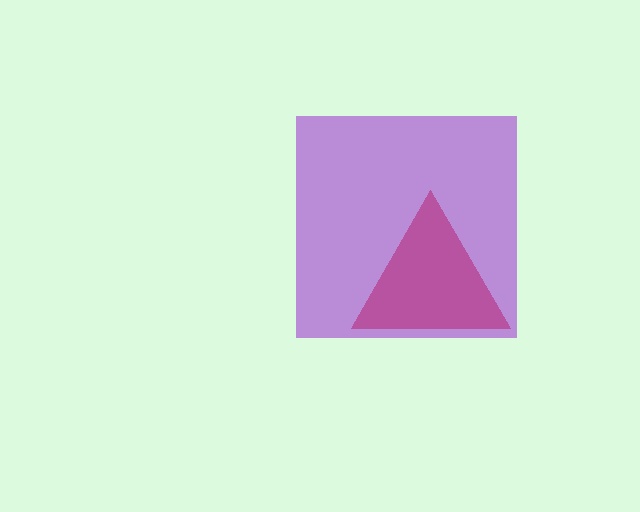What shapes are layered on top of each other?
The layered shapes are: a red triangle, a purple square.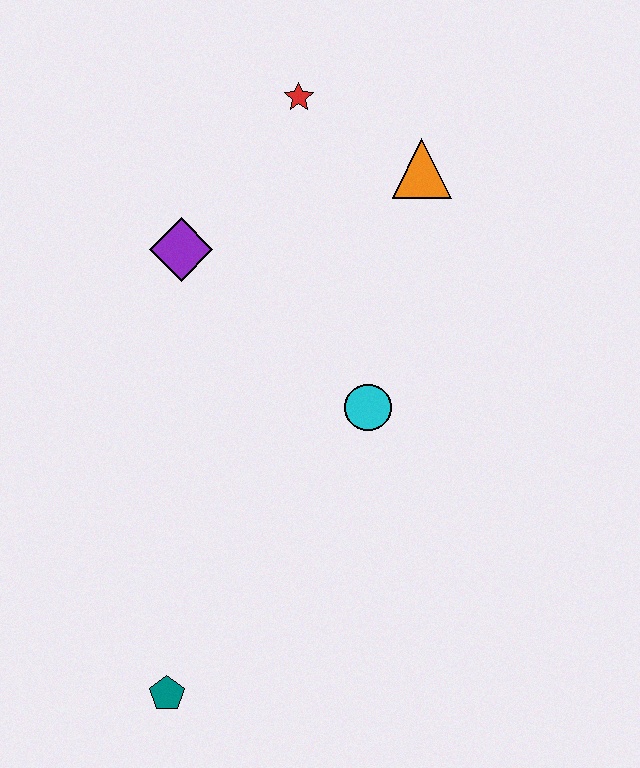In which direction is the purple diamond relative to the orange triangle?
The purple diamond is to the left of the orange triangle.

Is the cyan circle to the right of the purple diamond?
Yes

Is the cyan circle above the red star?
No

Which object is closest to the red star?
The orange triangle is closest to the red star.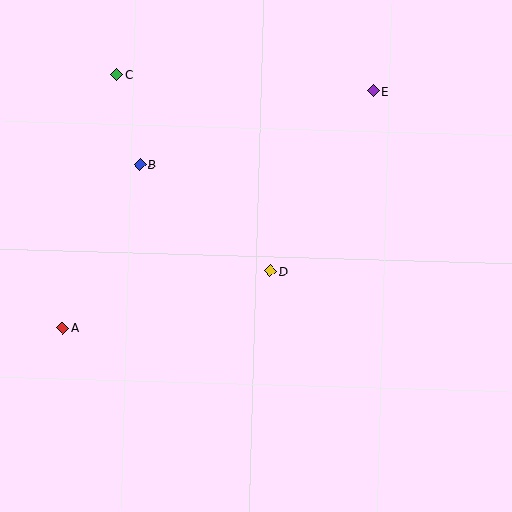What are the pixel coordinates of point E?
Point E is at (373, 91).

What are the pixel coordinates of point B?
Point B is at (140, 165).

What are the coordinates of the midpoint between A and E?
The midpoint between A and E is at (218, 209).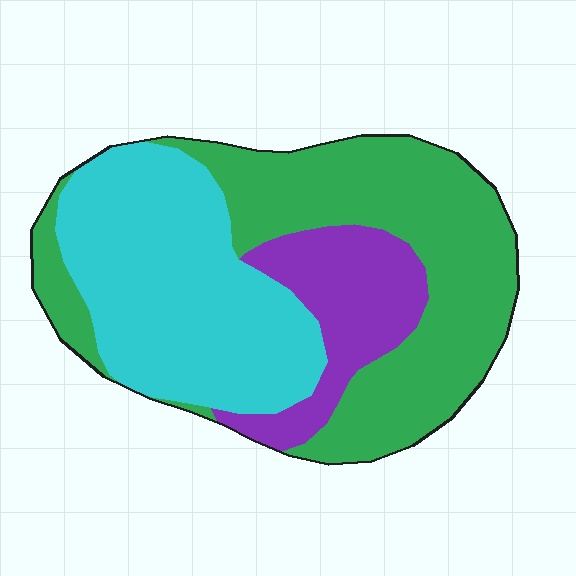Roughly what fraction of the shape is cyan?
Cyan takes up about three eighths (3/8) of the shape.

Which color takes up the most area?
Green, at roughly 45%.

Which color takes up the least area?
Purple, at roughly 15%.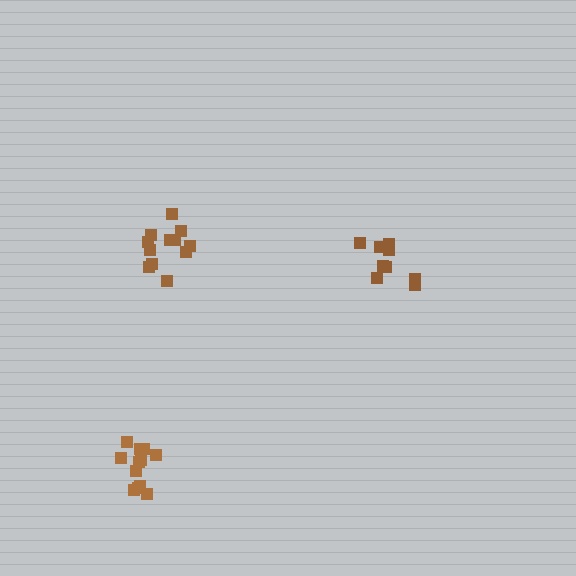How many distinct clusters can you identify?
There are 3 distinct clusters.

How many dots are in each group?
Group 1: 9 dots, Group 2: 12 dots, Group 3: 12 dots (33 total).